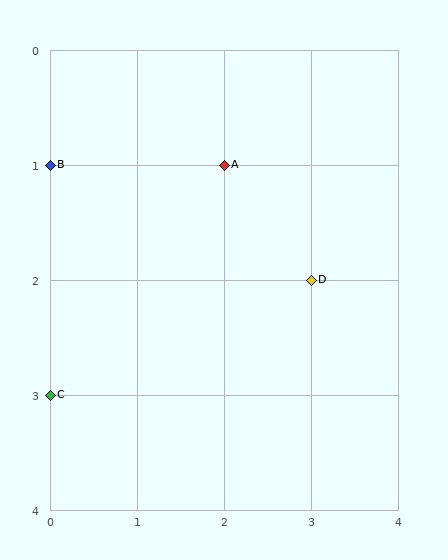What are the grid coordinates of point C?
Point C is at grid coordinates (0, 3).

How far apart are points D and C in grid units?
Points D and C are 3 columns and 1 row apart (about 3.2 grid units diagonally).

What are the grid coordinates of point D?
Point D is at grid coordinates (3, 2).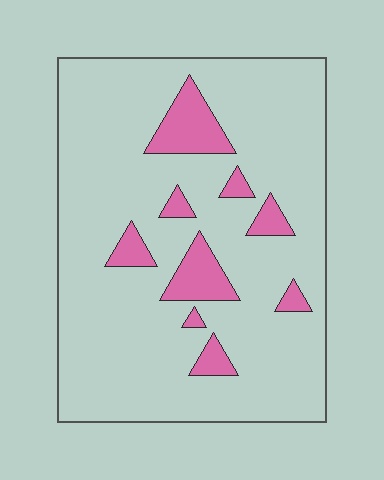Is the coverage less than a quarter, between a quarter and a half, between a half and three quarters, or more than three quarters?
Less than a quarter.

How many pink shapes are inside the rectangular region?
9.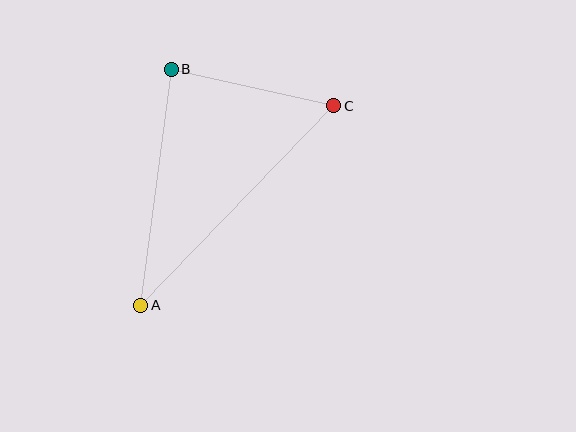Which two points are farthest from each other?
Points A and C are farthest from each other.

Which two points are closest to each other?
Points B and C are closest to each other.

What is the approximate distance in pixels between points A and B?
The distance between A and B is approximately 238 pixels.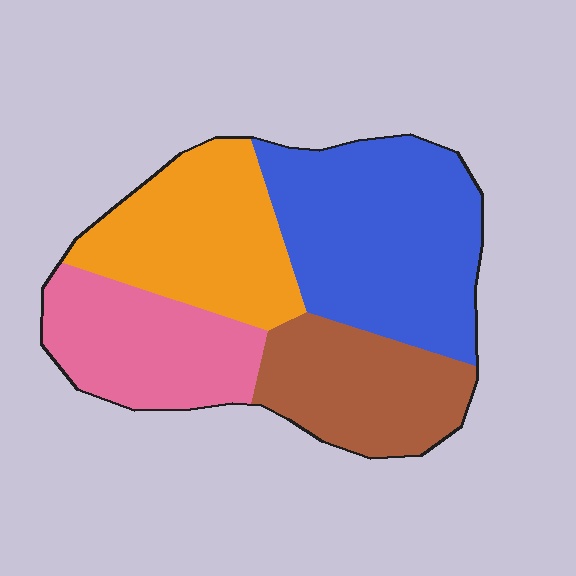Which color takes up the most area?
Blue, at roughly 35%.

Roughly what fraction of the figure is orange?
Orange takes up less than a quarter of the figure.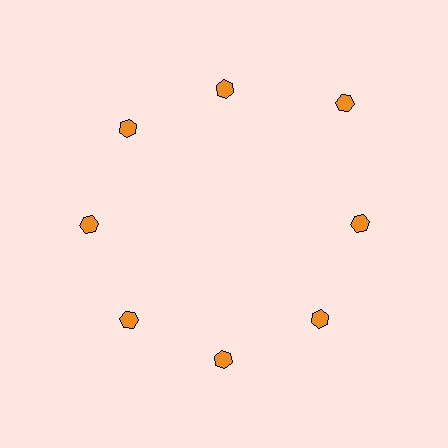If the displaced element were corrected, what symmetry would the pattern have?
It would have 8-fold rotational symmetry — the pattern would map onto itself every 45 degrees.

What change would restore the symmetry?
The symmetry would be restored by moving it inward, back onto the ring so that all 8 hexagons sit at equal angles and equal distance from the center.